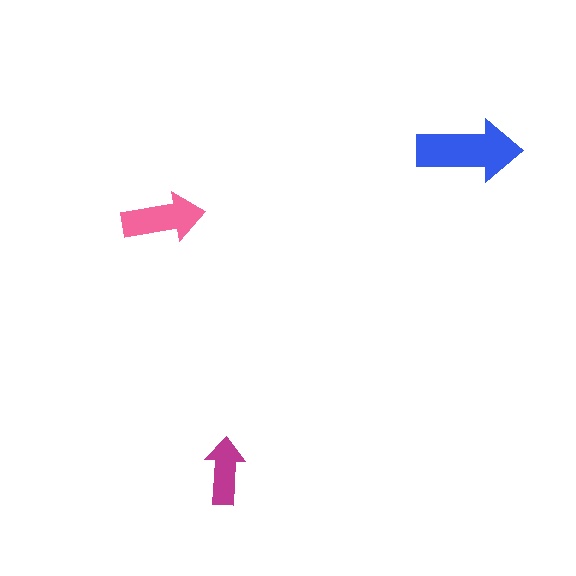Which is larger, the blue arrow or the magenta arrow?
The blue one.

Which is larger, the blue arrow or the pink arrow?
The blue one.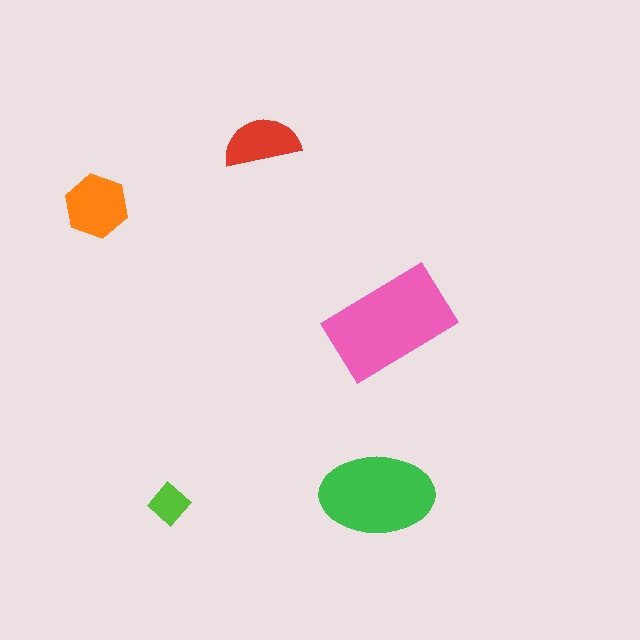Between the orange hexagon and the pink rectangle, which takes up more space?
The pink rectangle.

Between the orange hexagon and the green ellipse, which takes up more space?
The green ellipse.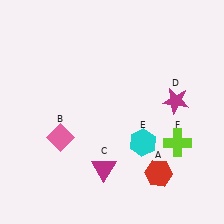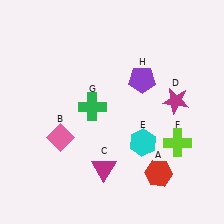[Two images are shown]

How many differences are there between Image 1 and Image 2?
There are 2 differences between the two images.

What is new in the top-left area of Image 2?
A green cross (G) was added in the top-left area of Image 2.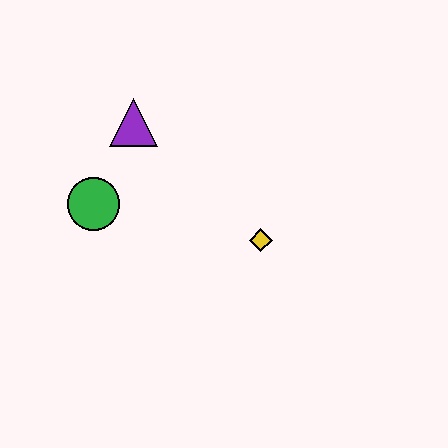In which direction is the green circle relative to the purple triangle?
The green circle is below the purple triangle.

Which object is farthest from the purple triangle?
The yellow diamond is farthest from the purple triangle.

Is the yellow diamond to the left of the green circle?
No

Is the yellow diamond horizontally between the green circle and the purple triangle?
No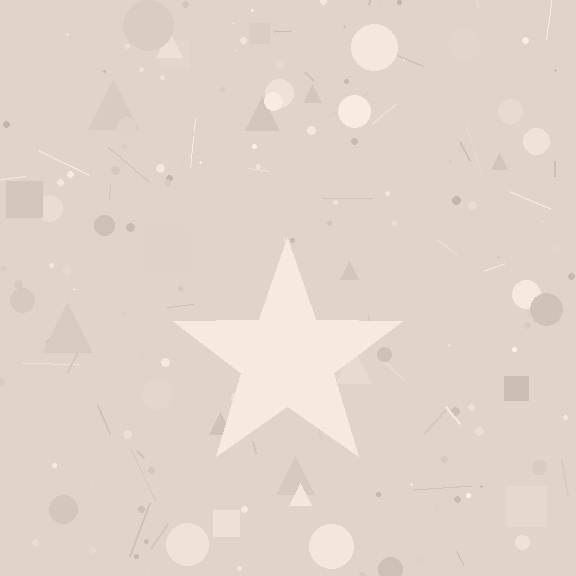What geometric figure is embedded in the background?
A star is embedded in the background.